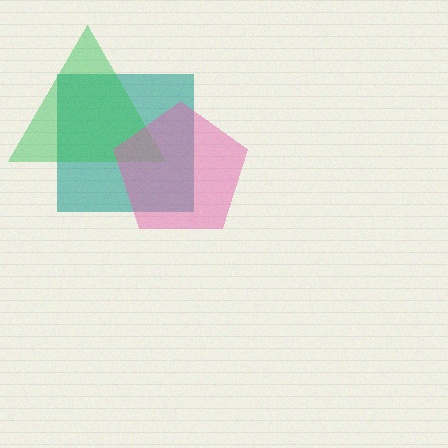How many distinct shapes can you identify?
There are 3 distinct shapes: a teal square, a green triangle, a pink pentagon.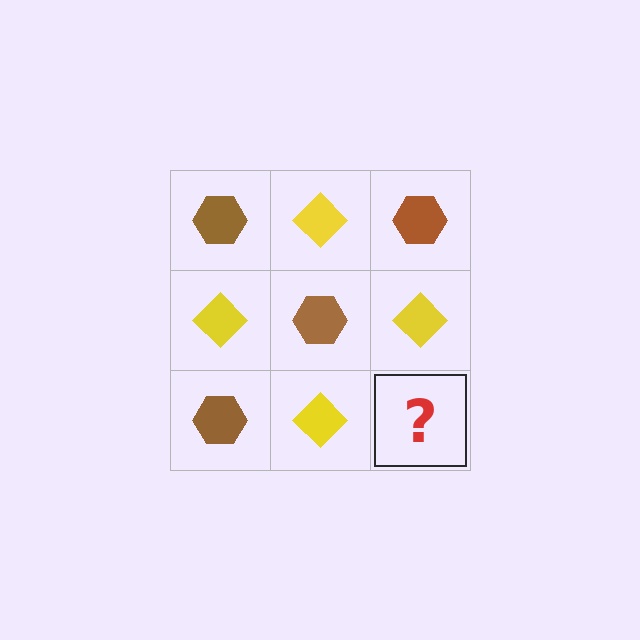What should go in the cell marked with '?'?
The missing cell should contain a brown hexagon.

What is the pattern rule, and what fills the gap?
The rule is that it alternates brown hexagon and yellow diamond in a checkerboard pattern. The gap should be filled with a brown hexagon.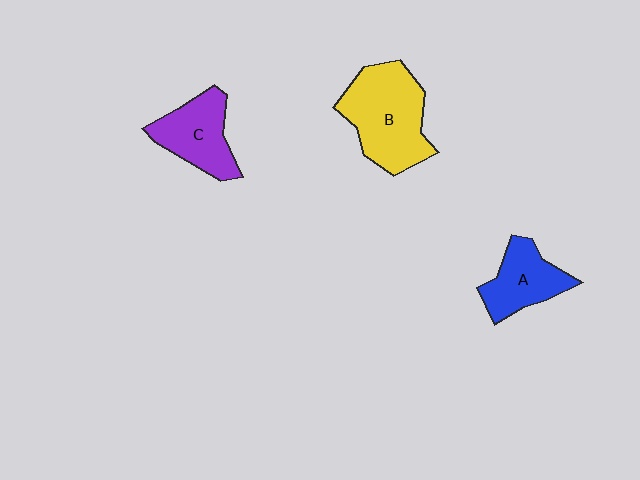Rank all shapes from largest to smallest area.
From largest to smallest: B (yellow), C (purple), A (blue).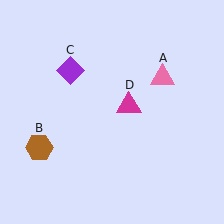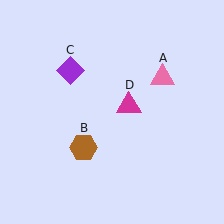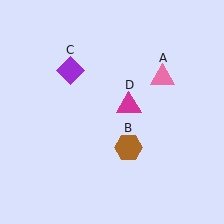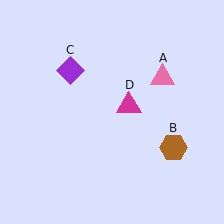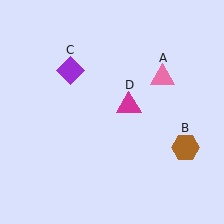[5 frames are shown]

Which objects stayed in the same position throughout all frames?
Pink triangle (object A) and purple diamond (object C) and magenta triangle (object D) remained stationary.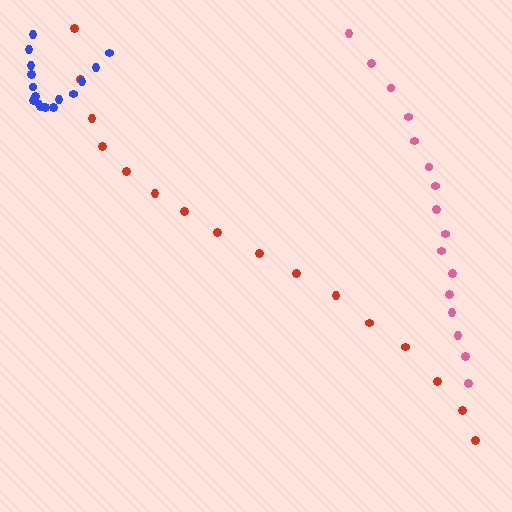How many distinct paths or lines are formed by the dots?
There are 3 distinct paths.